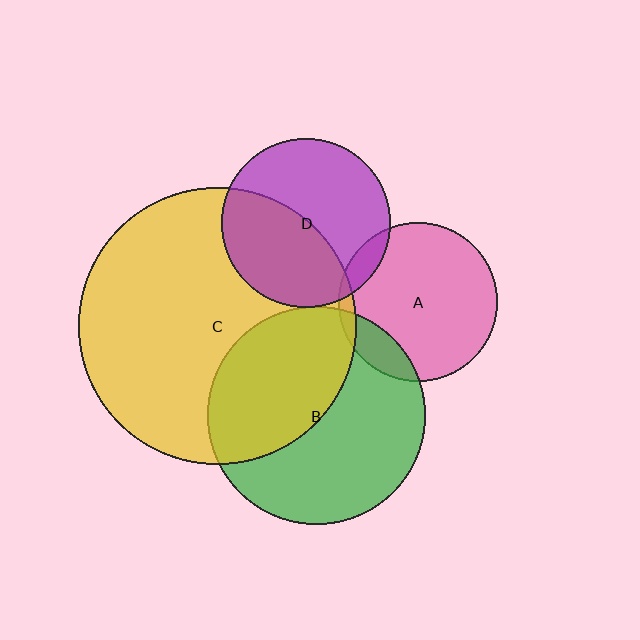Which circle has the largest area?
Circle C (yellow).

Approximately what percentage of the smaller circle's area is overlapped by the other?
Approximately 45%.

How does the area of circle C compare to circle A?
Approximately 3.0 times.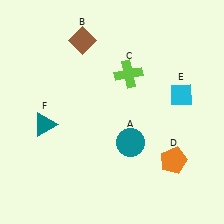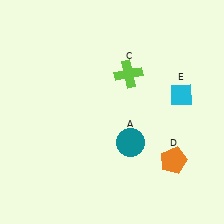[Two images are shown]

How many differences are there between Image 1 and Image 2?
There are 2 differences between the two images.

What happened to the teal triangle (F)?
The teal triangle (F) was removed in Image 2. It was in the bottom-left area of Image 1.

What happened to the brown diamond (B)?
The brown diamond (B) was removed in Image 2. It was in the top-left area of Image 1.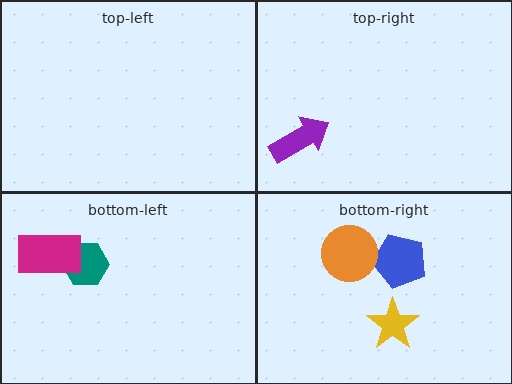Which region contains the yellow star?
The bottom-right region.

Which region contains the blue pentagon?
The bottom-right region.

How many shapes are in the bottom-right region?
3.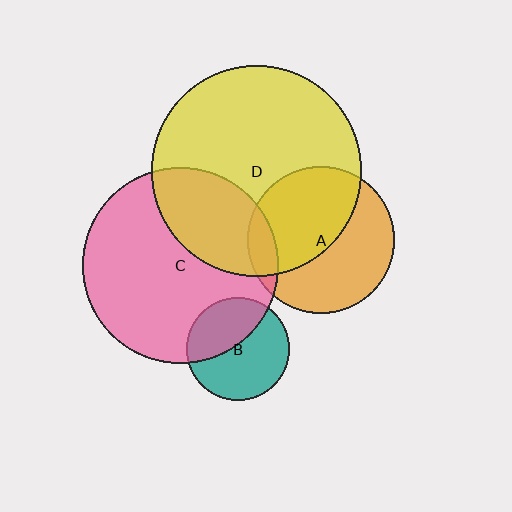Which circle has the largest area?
Circle D (yellow).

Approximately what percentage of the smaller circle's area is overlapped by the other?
Approximately 50%.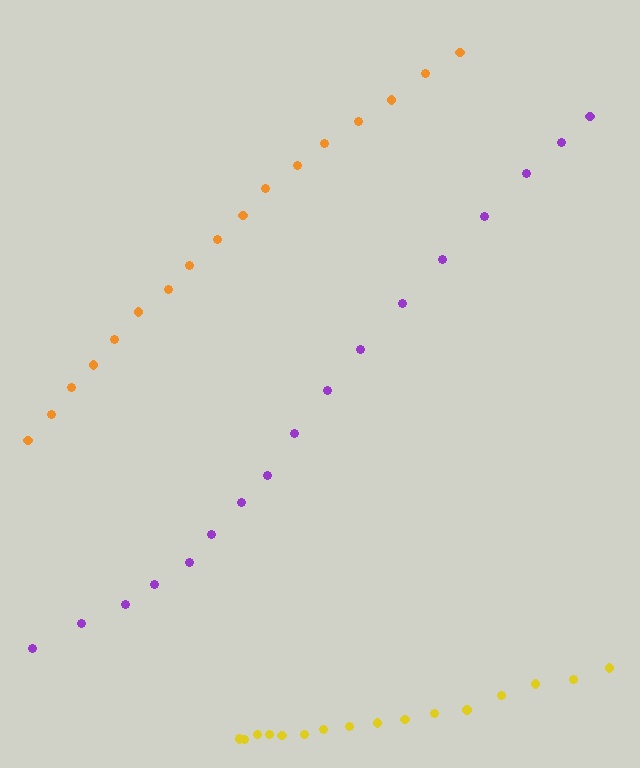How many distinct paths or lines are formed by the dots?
There are 3 distinct paths.